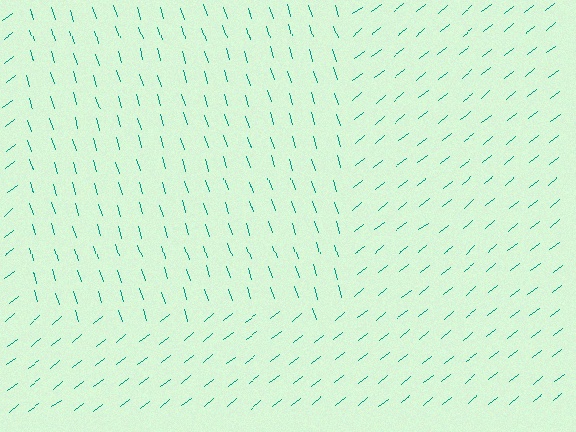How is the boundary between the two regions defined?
The boundary is defined purely by a change in line orientation (approximately 69 degrees difference). All lines are the same color and thickness.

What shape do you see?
I see a rectangle.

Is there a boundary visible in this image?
Yes, there is a texture boundary formed by a change in line orientation.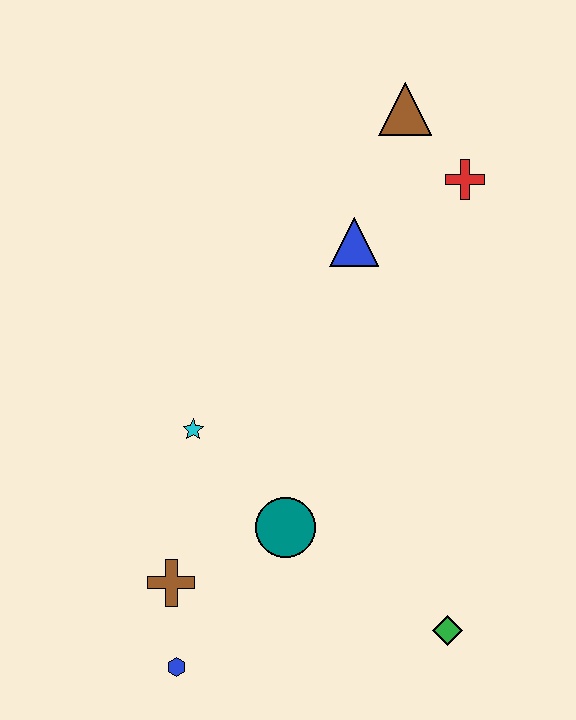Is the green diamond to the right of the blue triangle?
Yes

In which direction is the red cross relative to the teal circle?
The red cross is above the teal circle.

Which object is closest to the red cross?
The brown triangle is closest to the red cross.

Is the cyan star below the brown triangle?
Yes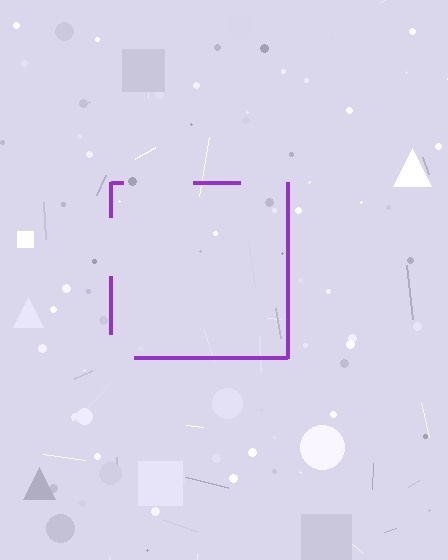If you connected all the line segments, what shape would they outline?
They would outline a square.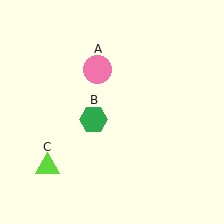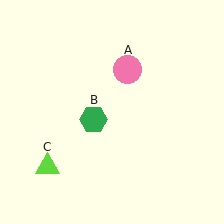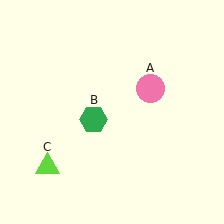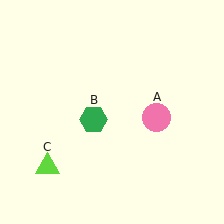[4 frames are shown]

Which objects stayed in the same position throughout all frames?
Green hexagon (object B) and lime triangle (object C) remained stationary.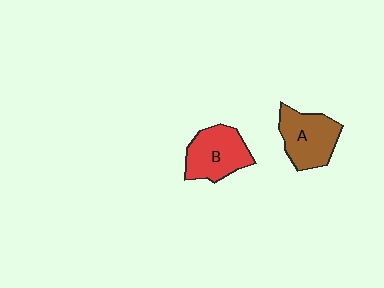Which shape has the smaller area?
Shape B (red).